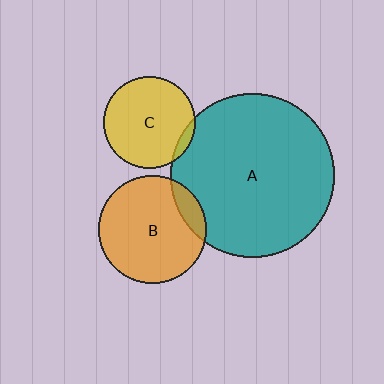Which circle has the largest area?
Circle A (teal).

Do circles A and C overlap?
Yes.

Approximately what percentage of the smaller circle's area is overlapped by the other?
Approximately 5%.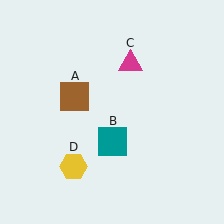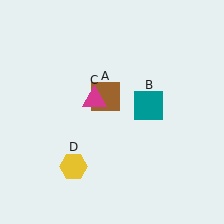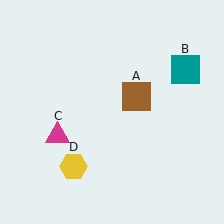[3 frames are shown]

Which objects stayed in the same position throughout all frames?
Yellow hexagon (object D) remained stationary.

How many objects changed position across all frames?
3 objects changed position: brown square (object A), teal square (object B), magenta triangle (object C).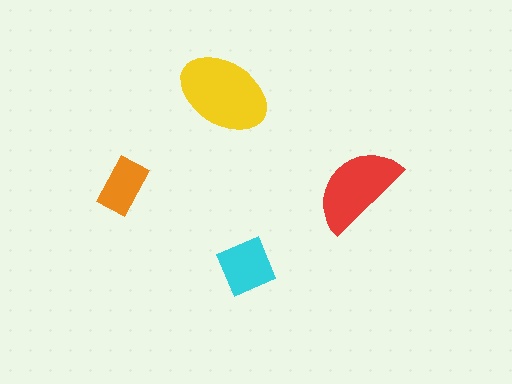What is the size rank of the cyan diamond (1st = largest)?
3rd.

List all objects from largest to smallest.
The yellow ellipse, the red semicircle, the cyan diamond, the orange rectangle.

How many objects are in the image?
There are 4 objects in the image.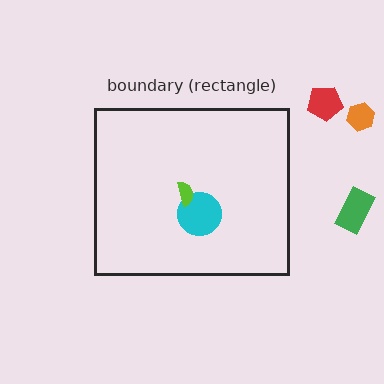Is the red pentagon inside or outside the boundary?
Outside.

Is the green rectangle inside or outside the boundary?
Outside.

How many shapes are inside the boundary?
2 inside, 3 outside.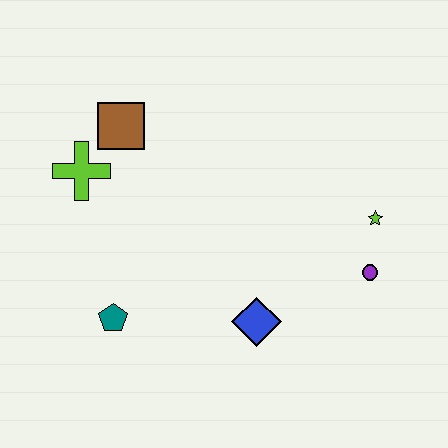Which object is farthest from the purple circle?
The lime cross is farthest from the purple circle.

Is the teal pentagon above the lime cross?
No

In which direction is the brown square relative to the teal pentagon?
The brown square is above the teal pentagon.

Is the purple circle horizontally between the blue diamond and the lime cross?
No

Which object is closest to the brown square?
The lime cross is closest to the brown square.